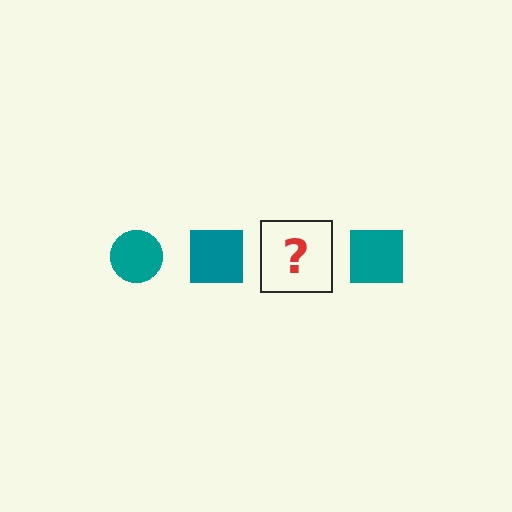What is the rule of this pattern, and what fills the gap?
The rule is that the pattern cycles through circle, square shapes in teal. The gap should be filled with a teal circle.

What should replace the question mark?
The question mark should be replaced with a teal circle.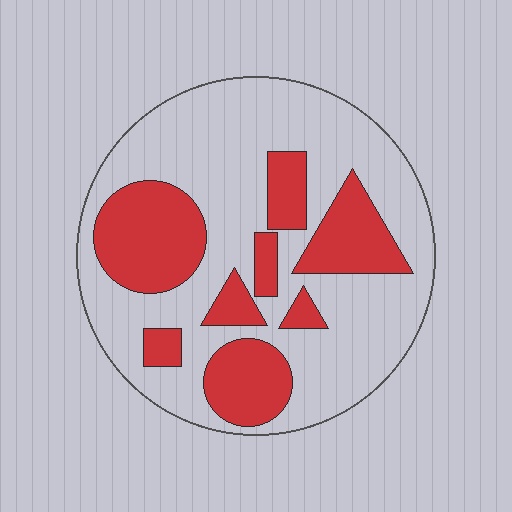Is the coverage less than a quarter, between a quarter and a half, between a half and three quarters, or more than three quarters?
Between a quarter and a half.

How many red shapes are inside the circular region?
8.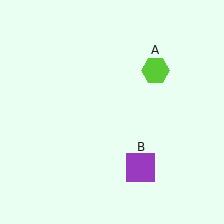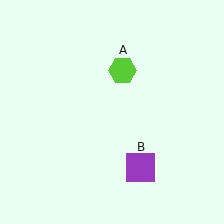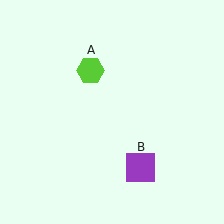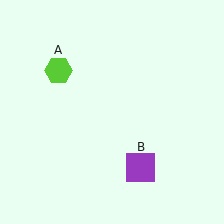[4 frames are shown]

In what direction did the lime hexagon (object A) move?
The lime hexagon (object A) moved left.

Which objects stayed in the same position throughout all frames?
Purple square (object B) remained stationary.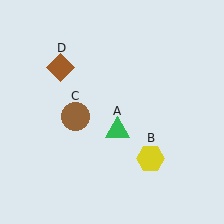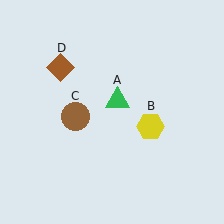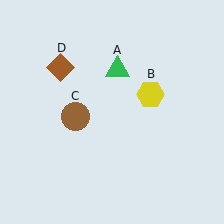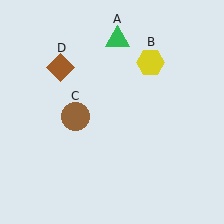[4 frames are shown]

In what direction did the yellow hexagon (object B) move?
The yellow hexagon (object B) moved up.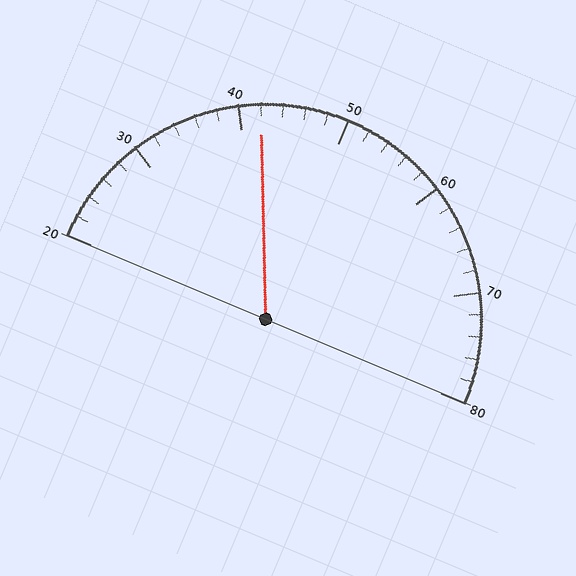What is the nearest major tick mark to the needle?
The nearest major tick mark is 40.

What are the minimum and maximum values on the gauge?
The gauge ranges from 20 to 80.